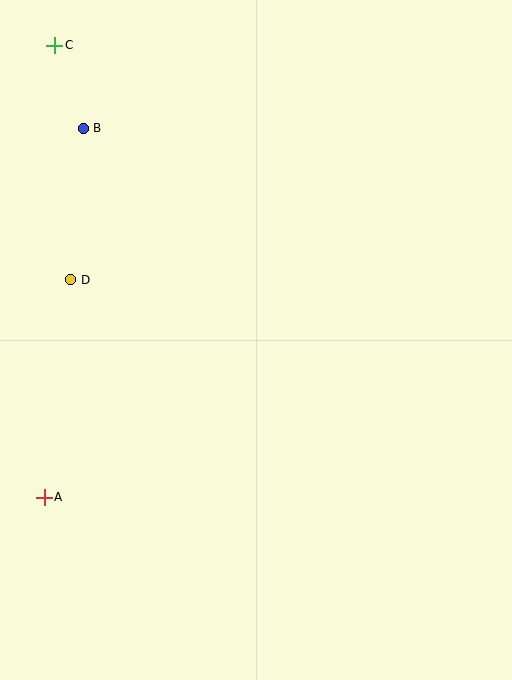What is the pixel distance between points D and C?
The distance between D and C is 235 pixels.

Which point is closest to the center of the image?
Point D at (71, 280) is closest to the center.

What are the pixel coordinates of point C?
Point C is at (55, 45).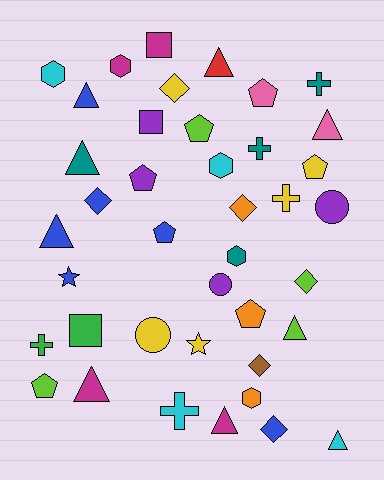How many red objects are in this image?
There is 1 red object.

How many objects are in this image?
There are 40 objects.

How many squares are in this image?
There are 3 squares.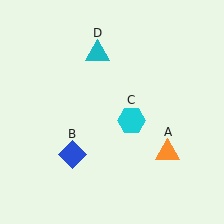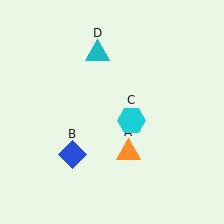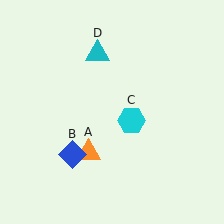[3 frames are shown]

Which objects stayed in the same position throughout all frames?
Blue diamond (object B) and cyan hexagon (object C) and cyan triangle (object D) remained stationary.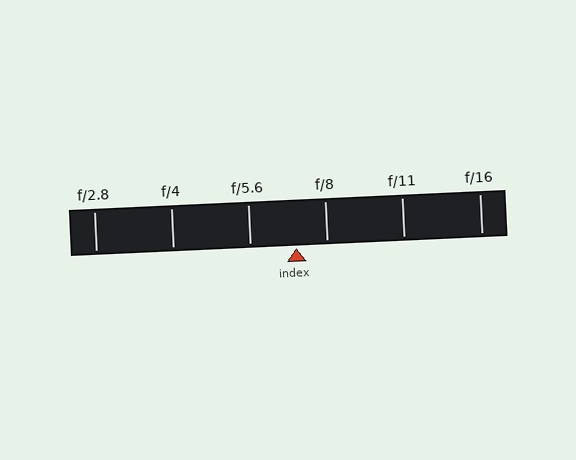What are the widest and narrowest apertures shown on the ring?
The widest aperture shown is f/2.8 and the narrowest is f/16.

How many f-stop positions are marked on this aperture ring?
There are 6 f-stop positions marked.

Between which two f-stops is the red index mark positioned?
The index mark is between f/5.6 and f/8.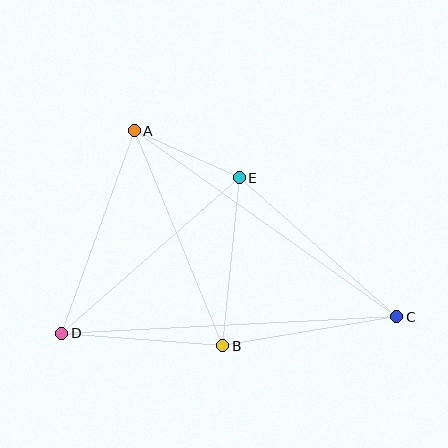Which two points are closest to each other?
Points A and E are closest to each other.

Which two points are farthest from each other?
Points C and D are farthest from each other.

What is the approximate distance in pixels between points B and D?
The distance between B and D is approximately 162 pixels.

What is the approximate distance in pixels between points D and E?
The distance between D and E is approximately 236 pixels.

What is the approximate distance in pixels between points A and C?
The distance between A and C is approximately 322 pixels.